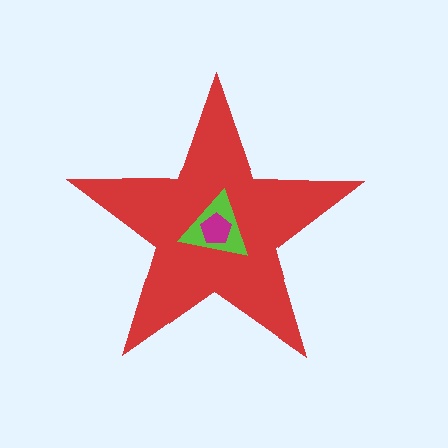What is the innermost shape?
The magenta pentagon.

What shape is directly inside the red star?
The lime triangle.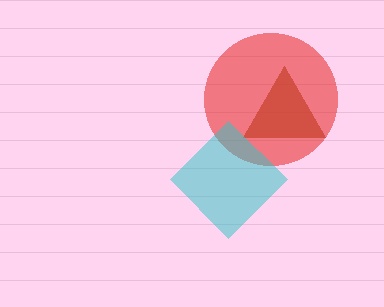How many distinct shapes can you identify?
There are 3 distinct shapes: a brown triangle, a red circle, a cyan diamond.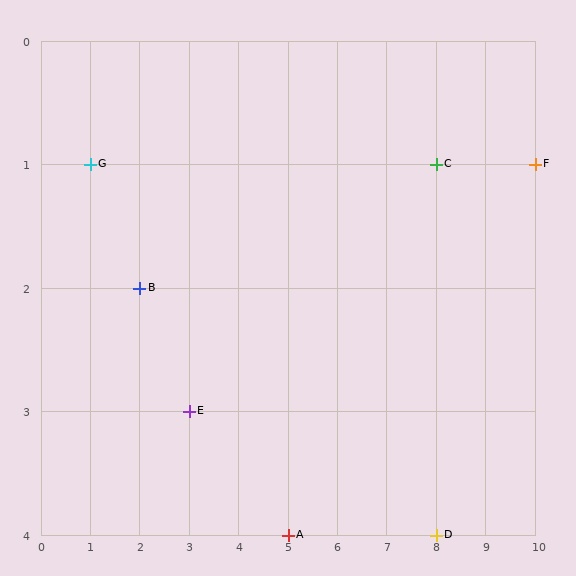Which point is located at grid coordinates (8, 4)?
Point D is at (8, 4).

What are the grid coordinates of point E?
Point E is at grid coordinates (3, 3).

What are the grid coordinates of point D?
Point D is at grid coordinates (8, 4).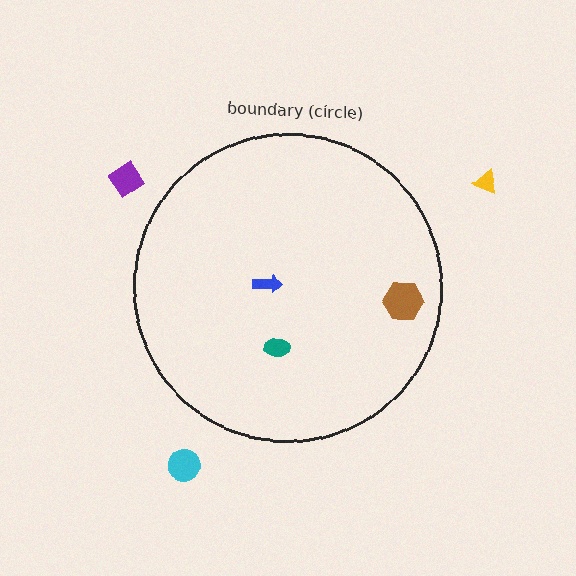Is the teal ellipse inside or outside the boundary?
Inside.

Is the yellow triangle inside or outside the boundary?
Outside.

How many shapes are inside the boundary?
3 inside, 3 outside.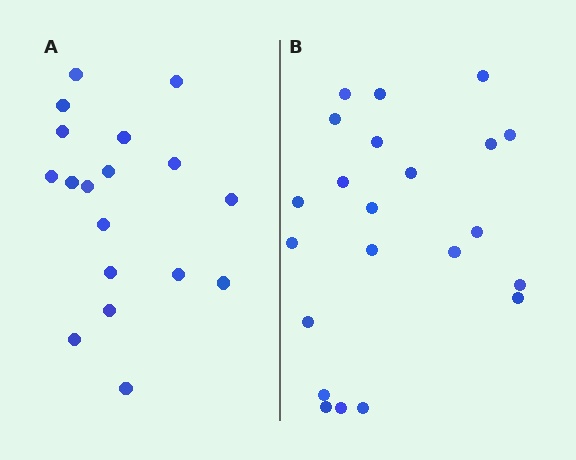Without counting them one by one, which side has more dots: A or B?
Region B (the right region) has more dots.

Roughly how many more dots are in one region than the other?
Region B has about 4 more dots than region A.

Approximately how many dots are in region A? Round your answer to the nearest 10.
About 20 dots. (The exact count is 18, which rounds to 20.)